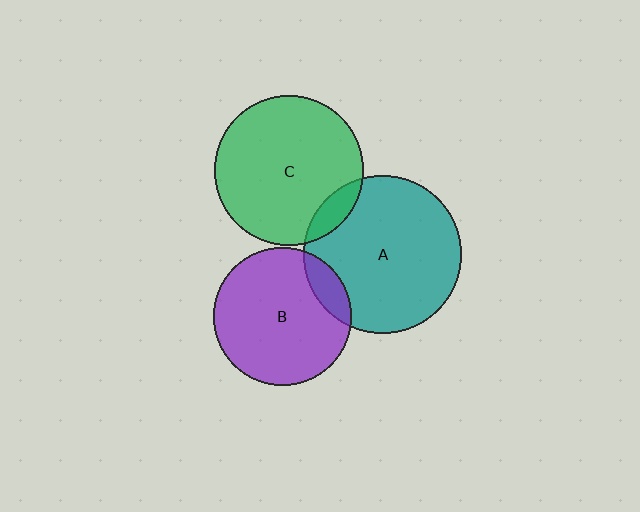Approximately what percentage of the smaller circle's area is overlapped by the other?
Approximately 10%.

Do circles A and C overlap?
Yes.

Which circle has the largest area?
Circle A (teal).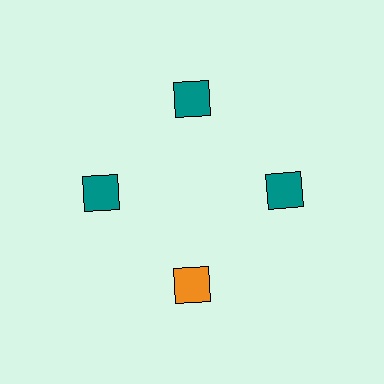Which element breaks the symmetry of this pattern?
The orange diamond at roughly the 6 o'clock position breaks the symmetry. All other shapes are teal diamonds.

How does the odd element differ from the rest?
It has a different color: orange instead of teal.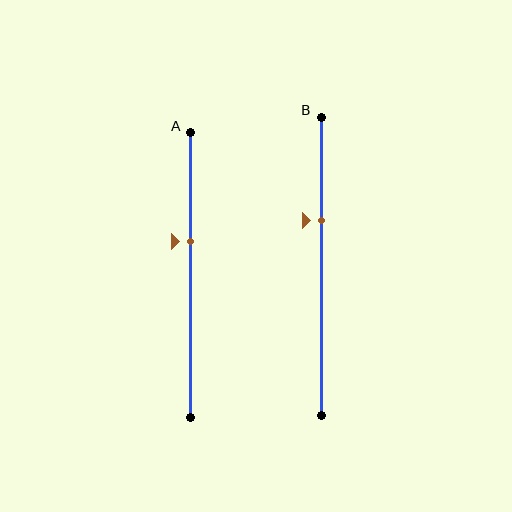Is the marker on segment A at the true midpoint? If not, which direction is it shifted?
No, the marker on segment A is shifted upward by about 12% of the segment length.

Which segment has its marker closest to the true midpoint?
Segment A has its marker closest to the true midpoint.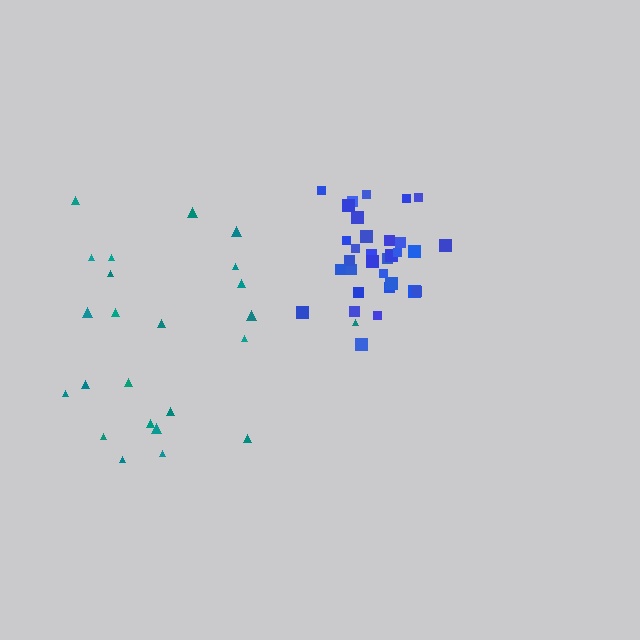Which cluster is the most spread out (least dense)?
Teal.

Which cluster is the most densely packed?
Blue.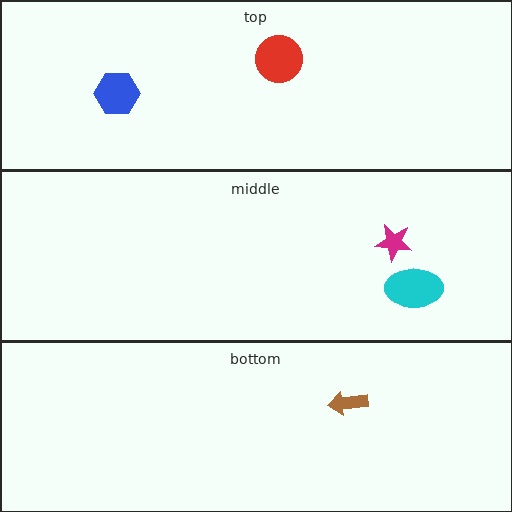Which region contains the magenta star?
The middle region.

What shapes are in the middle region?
The cyan ellipse, the magenta star.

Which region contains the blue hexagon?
The top region.